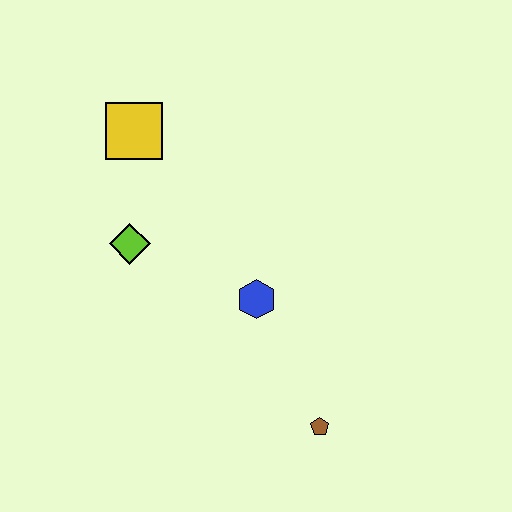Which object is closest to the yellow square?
The lime diamond is closest to the yellow square.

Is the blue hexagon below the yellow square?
Yes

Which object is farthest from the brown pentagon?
The yellow square is farthest from the brown pentagon.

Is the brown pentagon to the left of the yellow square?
No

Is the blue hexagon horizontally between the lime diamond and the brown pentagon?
Yes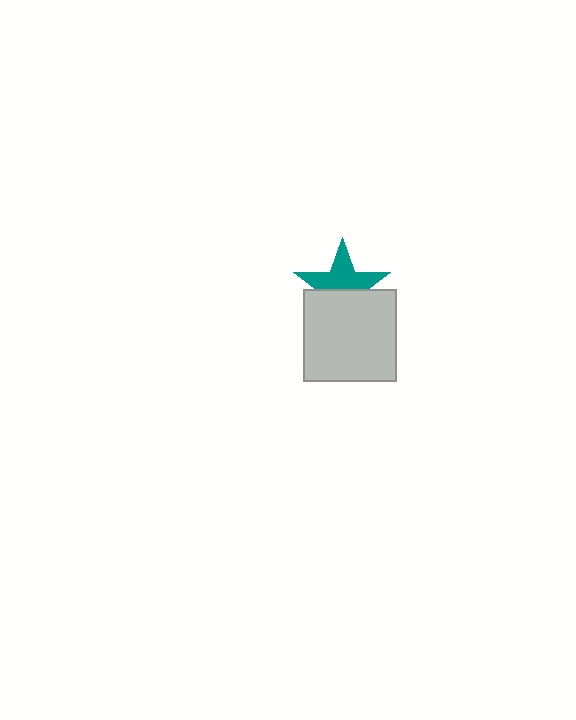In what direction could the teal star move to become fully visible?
The teal star could move up. That would shift it out from behind the light gray square entirely.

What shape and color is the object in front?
The object in front is a light gray square.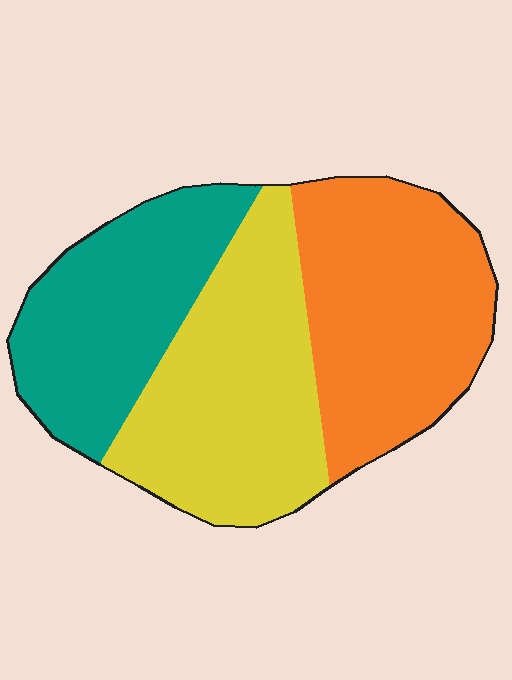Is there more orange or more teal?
Orange.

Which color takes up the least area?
Teal, at roughly 30%.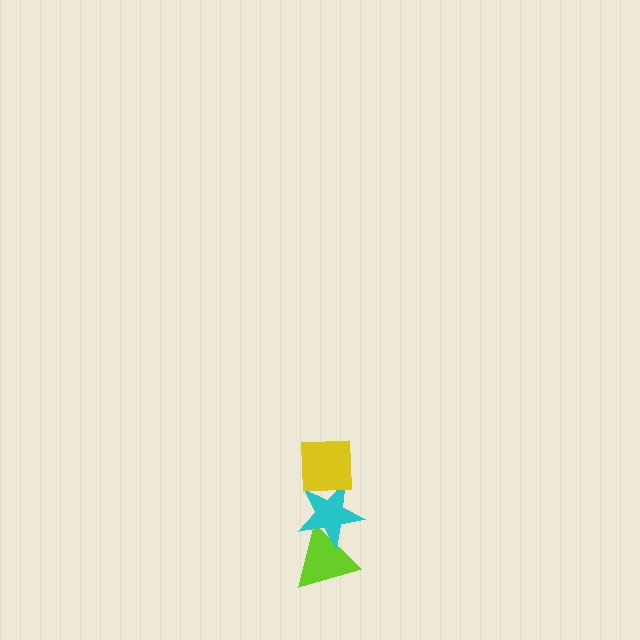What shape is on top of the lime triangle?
The cyan star is on top of the lime triangle.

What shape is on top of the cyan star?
The yellow square is on top of the cyan star.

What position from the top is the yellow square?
The yellow square is 1st from the top.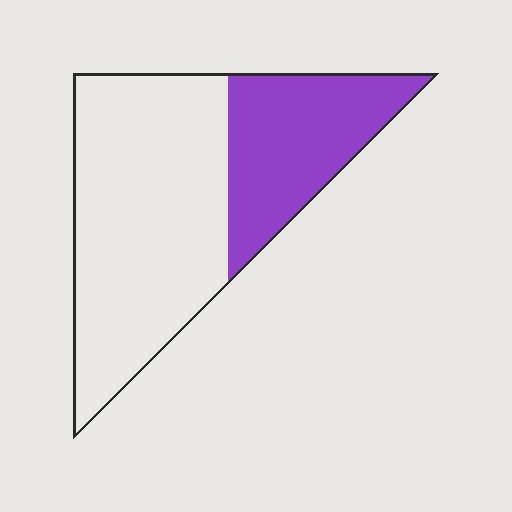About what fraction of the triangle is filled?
About one third (1/3).